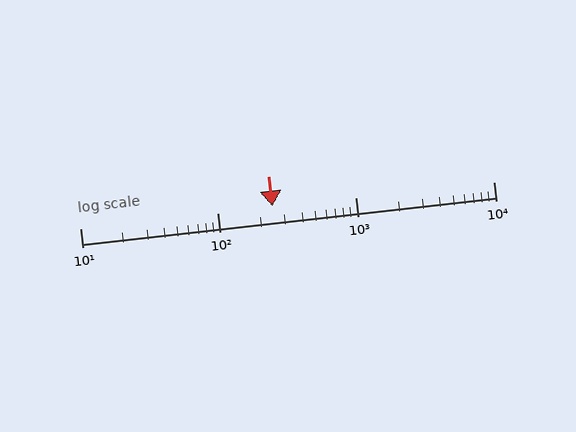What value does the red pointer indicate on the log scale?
The pointer indicates approximately 250.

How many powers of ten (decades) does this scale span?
The scale spans 3 decades, from 10 to 10000.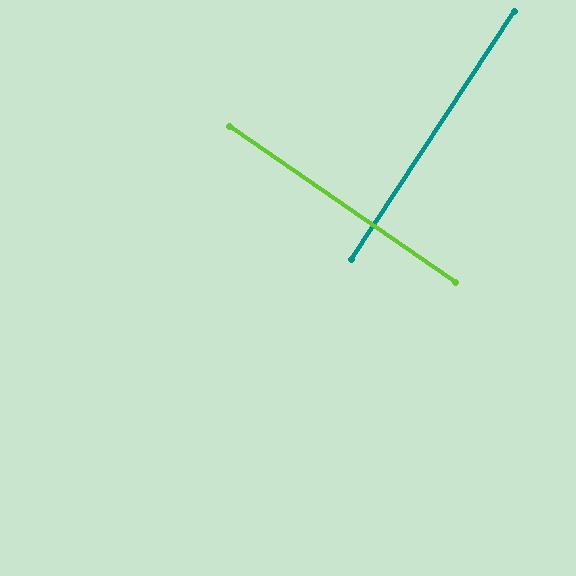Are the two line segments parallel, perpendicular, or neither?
Perpendicular — they meet at approximately 89°.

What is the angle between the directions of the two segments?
Approximately 89 degrees.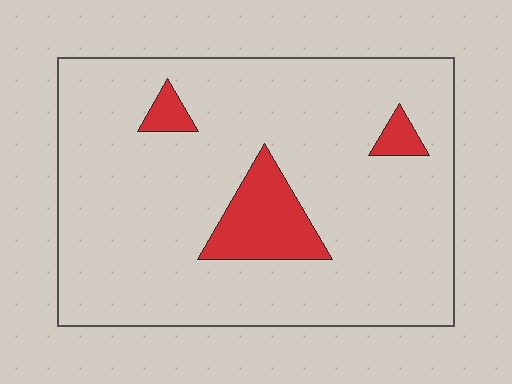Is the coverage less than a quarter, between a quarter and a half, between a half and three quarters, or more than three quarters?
Less than a quarter.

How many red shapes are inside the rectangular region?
3.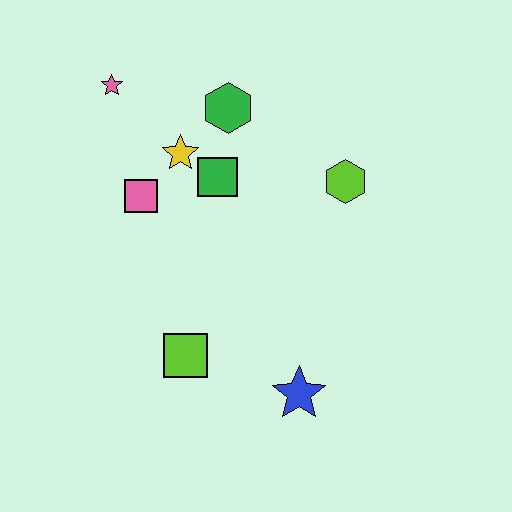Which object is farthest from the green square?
The blue star is farthest from the green square.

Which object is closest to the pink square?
The yellow star is closest to the pink square.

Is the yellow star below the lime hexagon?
No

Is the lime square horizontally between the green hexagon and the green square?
No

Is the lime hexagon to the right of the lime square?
Yes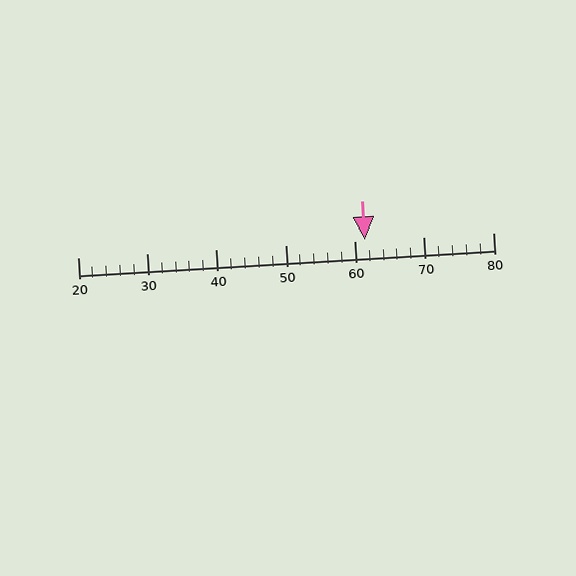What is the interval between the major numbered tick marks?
The major tick marks are spaced 10 units apart.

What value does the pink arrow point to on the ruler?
The pink arrow points to approximately 62.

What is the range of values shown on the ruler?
The ruler shows values from 20 to 80.